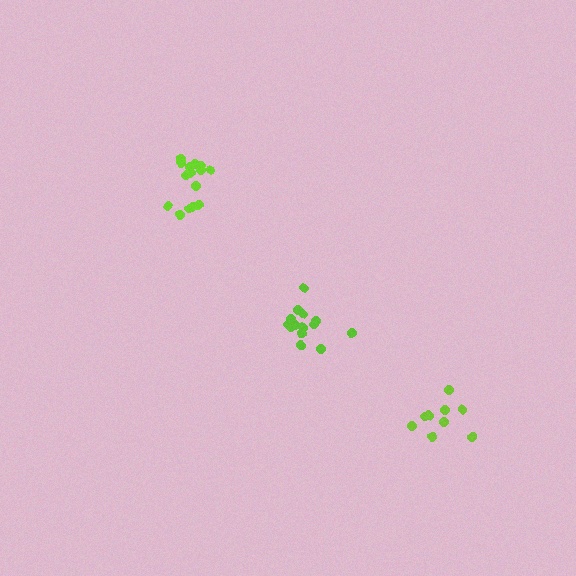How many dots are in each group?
Group 1: 15 dots, Group 2: 9 dots, Group 3: 14 dots (38 total).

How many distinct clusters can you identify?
There are 3 distinct clusters.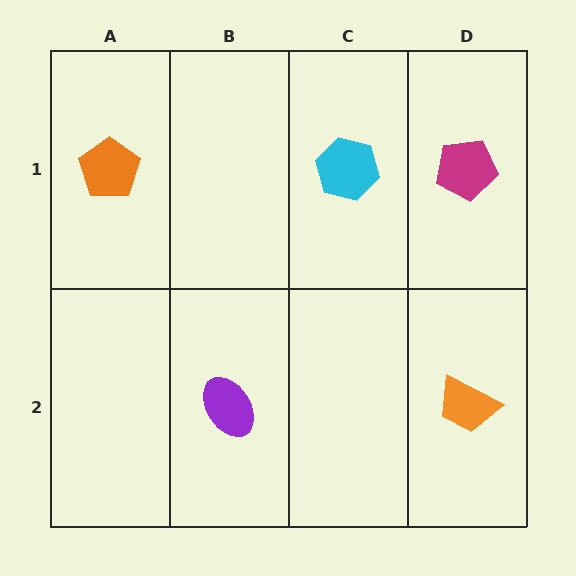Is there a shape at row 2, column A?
No, that cell is empty.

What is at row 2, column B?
A purple ellipse.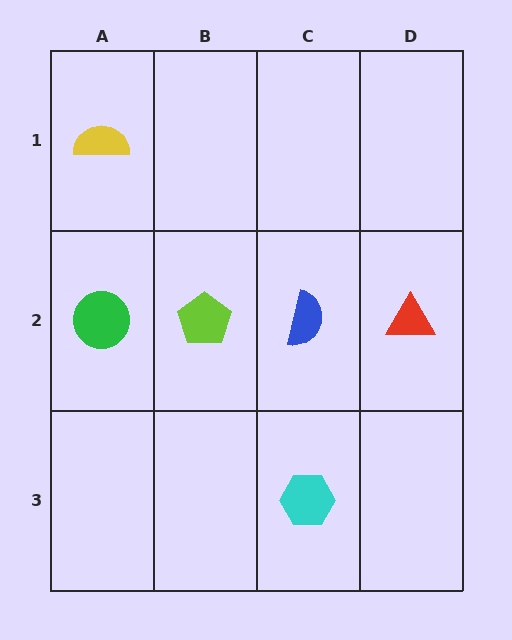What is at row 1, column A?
A yellow semicircle.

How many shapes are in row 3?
1 shape.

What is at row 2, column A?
A green circle.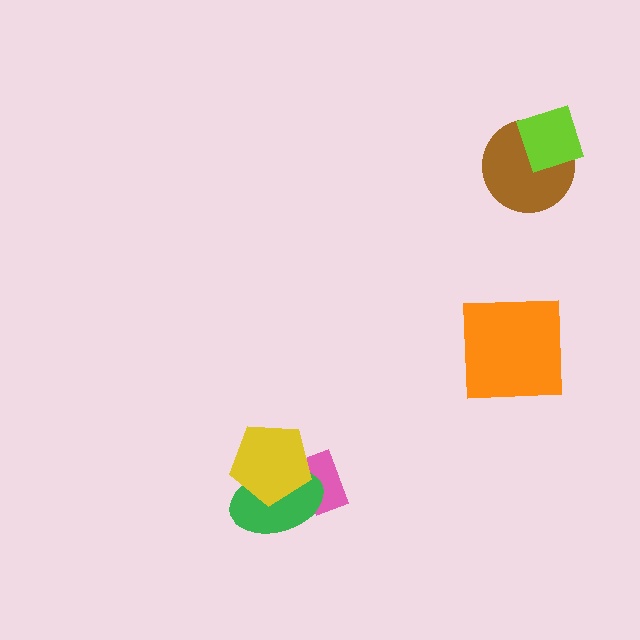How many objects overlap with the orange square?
0 objects overlap with the orange square.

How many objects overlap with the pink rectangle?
2 objects overlap with the pink rectangle.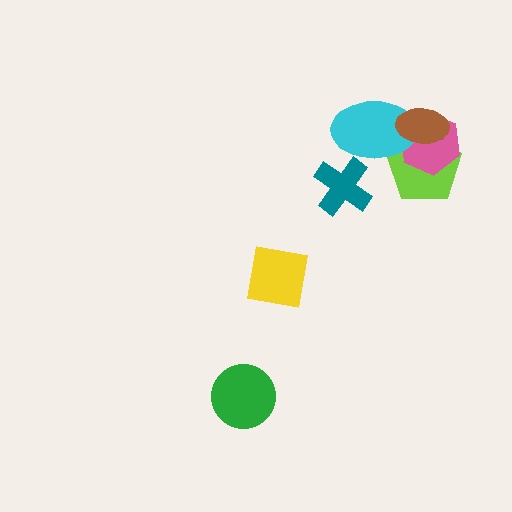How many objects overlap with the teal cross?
1 object overlaps with the teal cross.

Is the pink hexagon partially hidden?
Yes, it is partially covered by another shape.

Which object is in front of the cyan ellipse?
The brown ellipse is in front of the cyan ellipse.